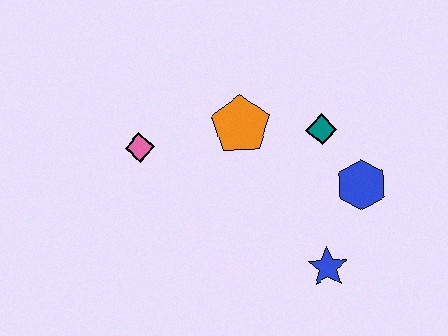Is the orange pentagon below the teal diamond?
No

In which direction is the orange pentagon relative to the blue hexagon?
The orange pentagon is to the left of the blue hexagon.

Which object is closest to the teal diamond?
The blue hexagon is closest to the teal diamond.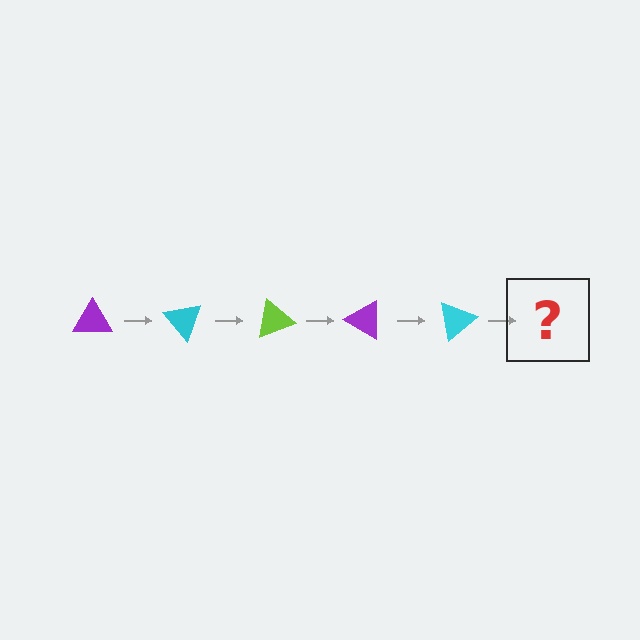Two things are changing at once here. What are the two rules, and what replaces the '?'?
The two rules are that it rotates 50 degrees each step and the color cycles through purple, cyan, and lime. The '?' should be a lime triangle, rotated 250 degrees from the start.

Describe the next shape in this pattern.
It should be a lime triangle, rotated 250 degrees from the start.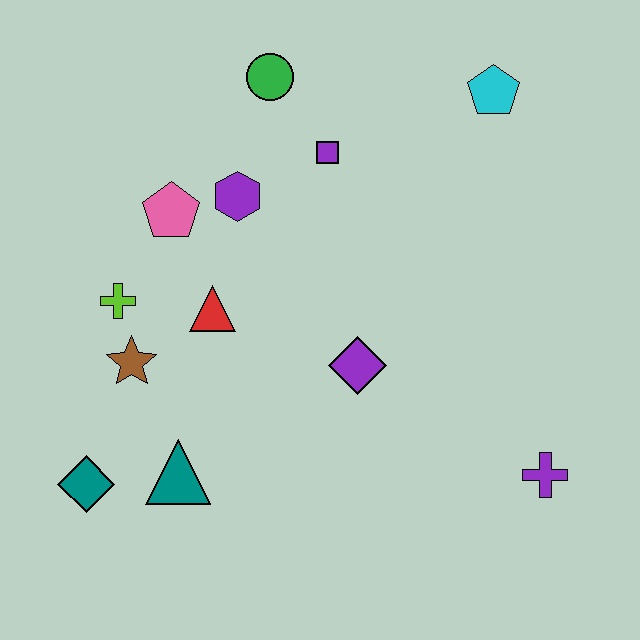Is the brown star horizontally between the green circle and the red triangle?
No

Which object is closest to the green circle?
The purple square is closest to the green circle.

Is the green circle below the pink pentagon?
No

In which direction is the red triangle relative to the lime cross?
The red triangle is to the right of the lime cross.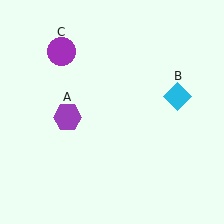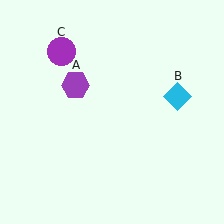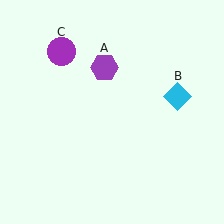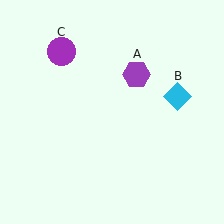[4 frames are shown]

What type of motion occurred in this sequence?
The purple hexagon (object A) rotated clockwise around the center of the scene.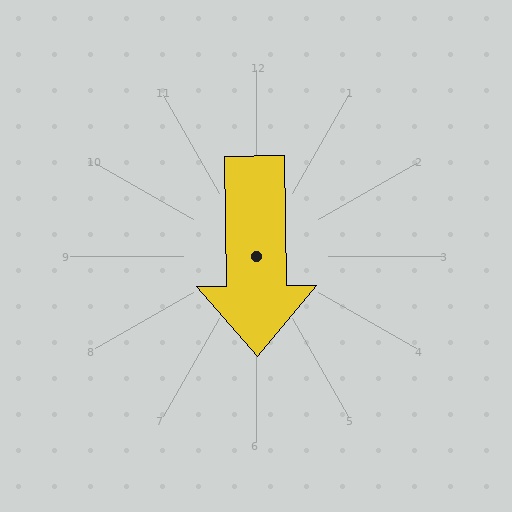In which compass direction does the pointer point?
South.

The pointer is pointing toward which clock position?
Roughly 6 o'clock.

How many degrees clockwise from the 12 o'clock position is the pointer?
Approximately 179 degrees.